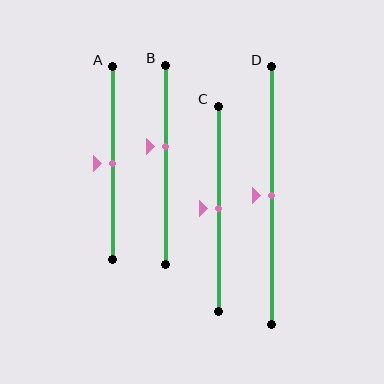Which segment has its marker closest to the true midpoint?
Segment A has its marker closest to the true midpoint.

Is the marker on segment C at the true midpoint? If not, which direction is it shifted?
Yes, the marker on segment C is at the true midpoint.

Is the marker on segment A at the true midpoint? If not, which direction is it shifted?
Yes, the marker on segment A is at the true midpoint.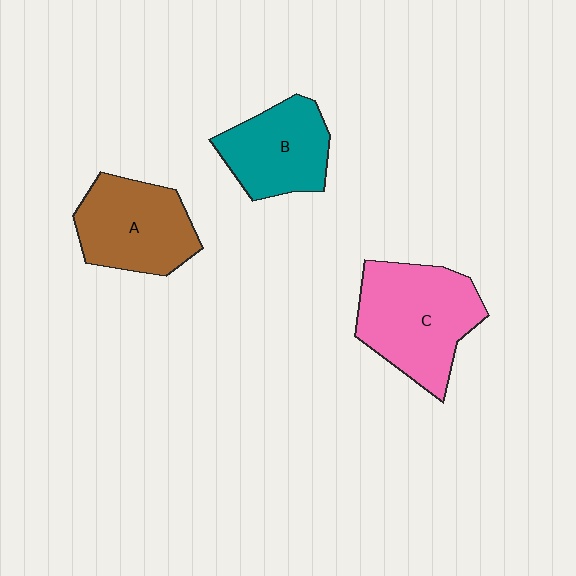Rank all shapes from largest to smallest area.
From largest to smallest: C (pink), A (brown), B (teal).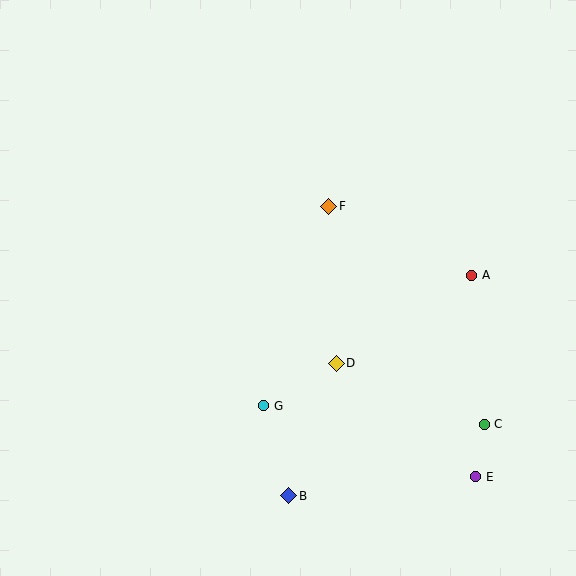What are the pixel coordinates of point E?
Point E is at (476, 477).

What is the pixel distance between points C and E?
The distance between C and E is 53 pixels.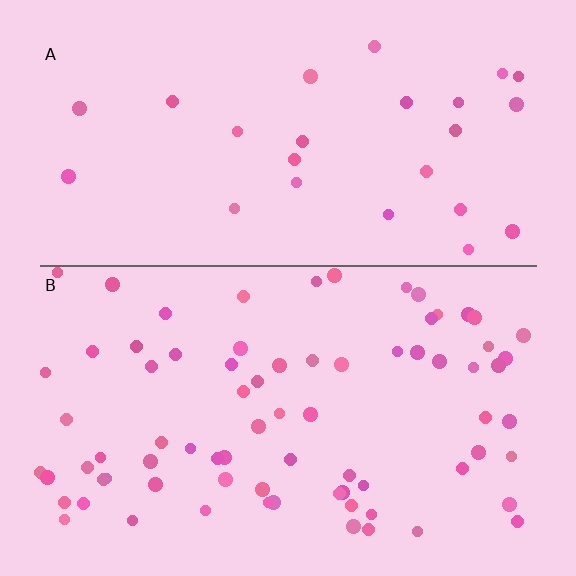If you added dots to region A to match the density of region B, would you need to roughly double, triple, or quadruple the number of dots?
Approximately triple.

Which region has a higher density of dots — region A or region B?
B (the bottom).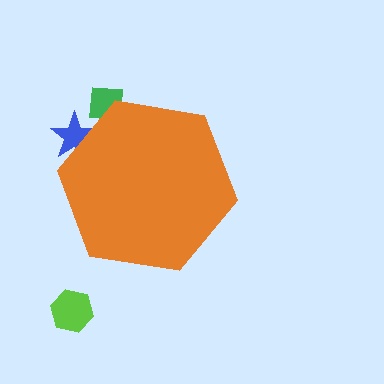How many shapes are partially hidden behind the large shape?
2 shapes are partially hidden.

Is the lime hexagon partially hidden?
No, the lime hexagon is fully visible.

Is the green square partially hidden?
Yes, the green square is partially hidden behind the orange hexagon.